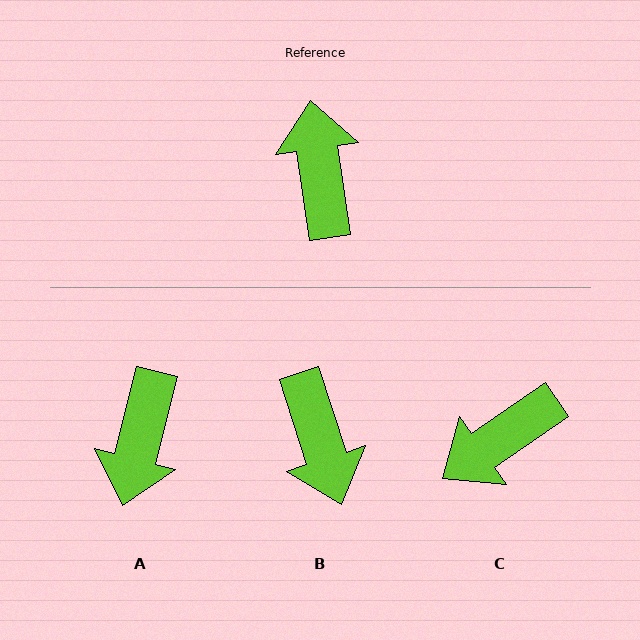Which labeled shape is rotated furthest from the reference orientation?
B, about 171 degrees away.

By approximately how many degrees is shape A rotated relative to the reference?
Approximately 157 degrees counter-clockwise.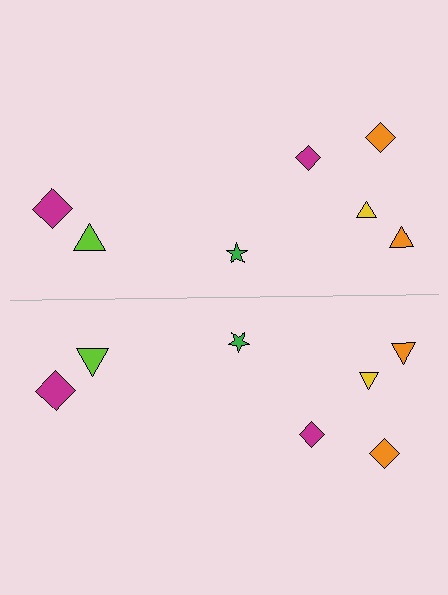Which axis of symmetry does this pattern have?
The pattern has a horizontal axis of symmetry running through the center of the image.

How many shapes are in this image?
There are 14 shapes in this image.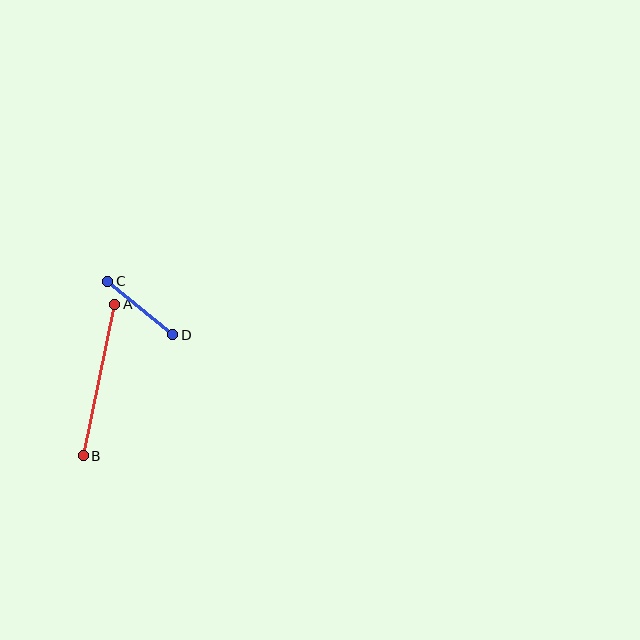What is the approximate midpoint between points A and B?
The midpoint is at approximately (99, 380) pixels.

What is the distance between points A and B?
The distance is approximately 155 pixels.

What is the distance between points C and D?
The distance is approximately 85 pixels.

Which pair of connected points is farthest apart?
Points A and B are farthest apart.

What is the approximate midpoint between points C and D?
The midpoint is at approximately (140, 308) pixels.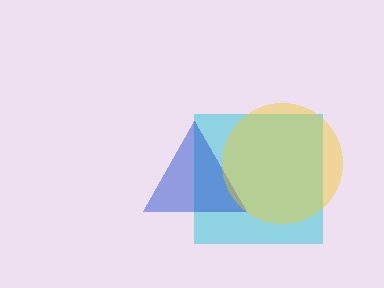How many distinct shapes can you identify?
There are 3 distinct shapes: a cyan square, a blue triangle, a yellow circle.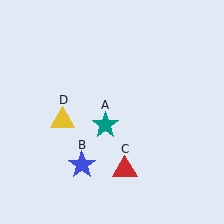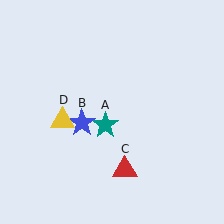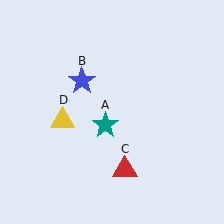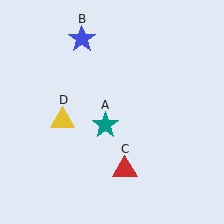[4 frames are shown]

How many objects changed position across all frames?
1 object changed position: blue star (object B).